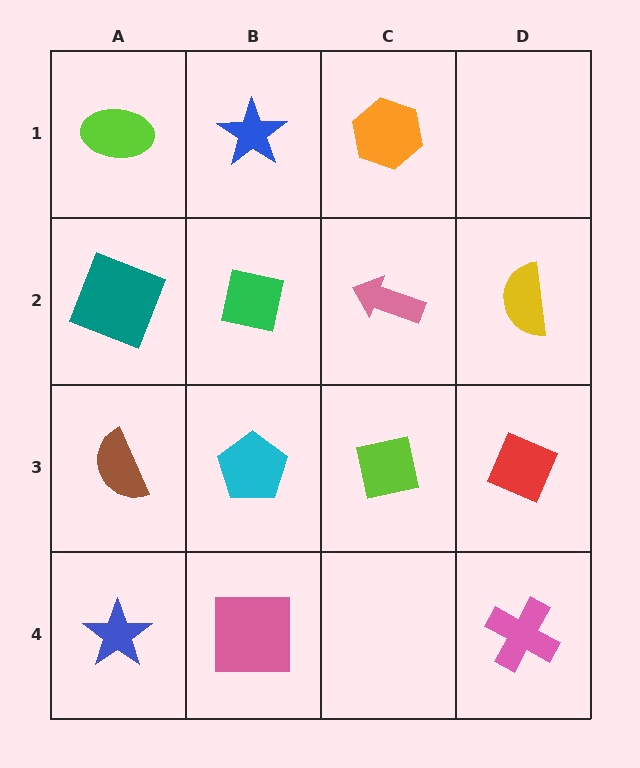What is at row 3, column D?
A red diamond.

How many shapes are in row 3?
4 shapes.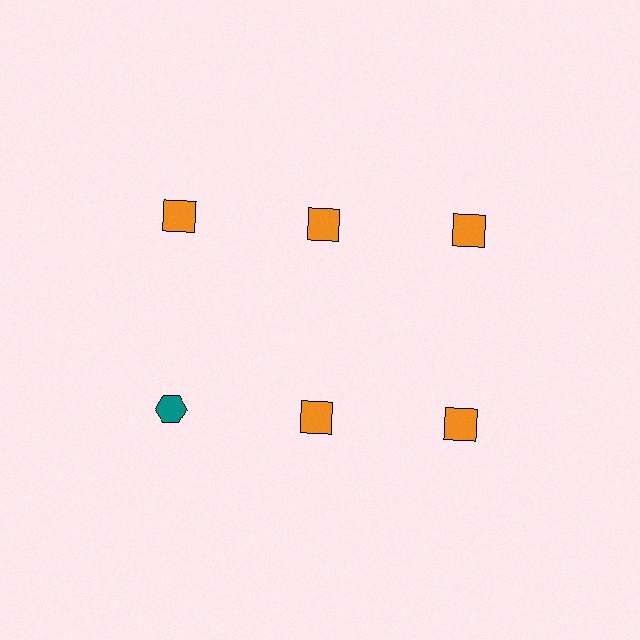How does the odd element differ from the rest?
It differs in both color (teal instead of orange) and shape (hexagon instead of square).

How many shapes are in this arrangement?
There are 6 shapes arranged in a grid pattern.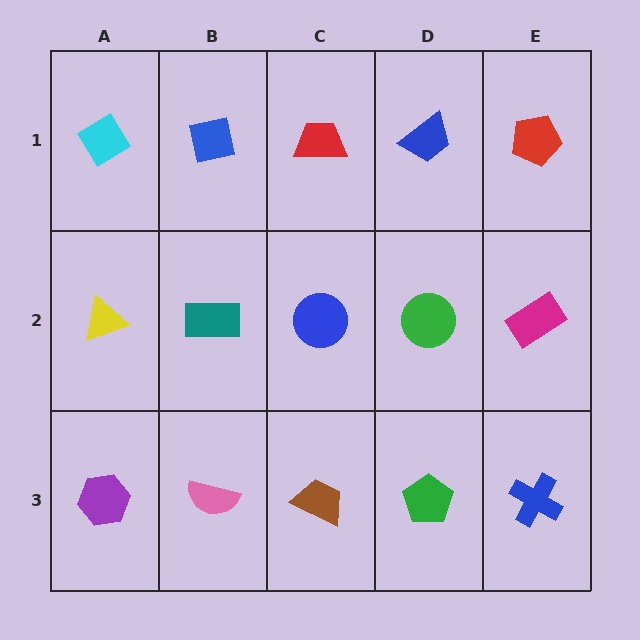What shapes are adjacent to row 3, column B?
A teal rectangle (row 2, column B), a purple hexagon (row 3, column A), a brown trapezoid (row 3, column C).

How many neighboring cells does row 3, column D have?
3.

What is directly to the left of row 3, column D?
A brown trapezoid.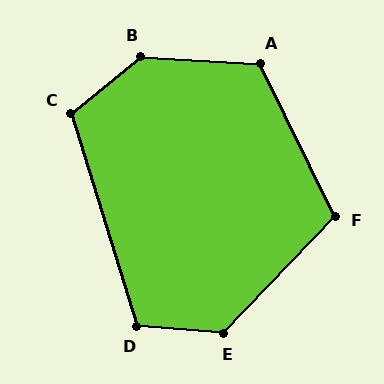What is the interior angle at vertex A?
Approximately 120 degrees (obtuse).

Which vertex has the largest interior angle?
B, at approximately 137 degrees.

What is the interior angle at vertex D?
Approximately 112 degrees (obtuse).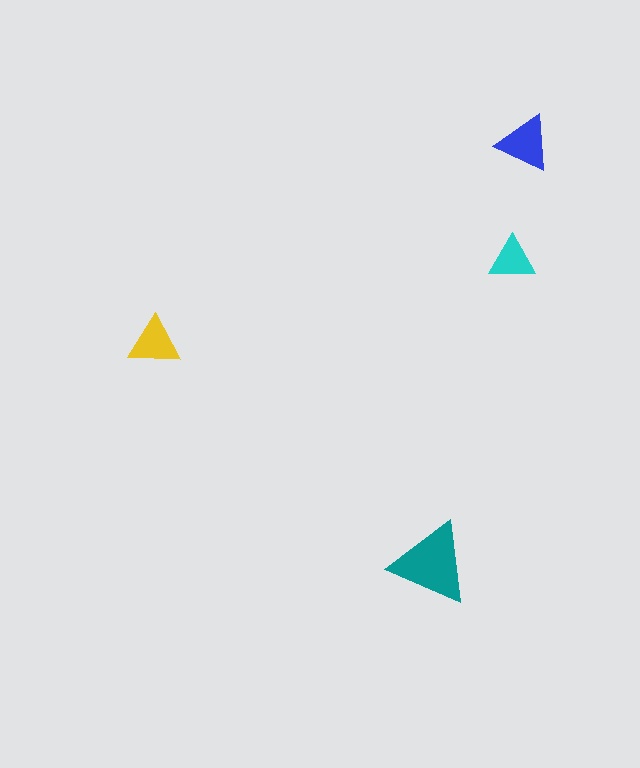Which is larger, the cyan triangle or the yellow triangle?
The yellow one.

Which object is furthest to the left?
The yellow triangle is leftmost.